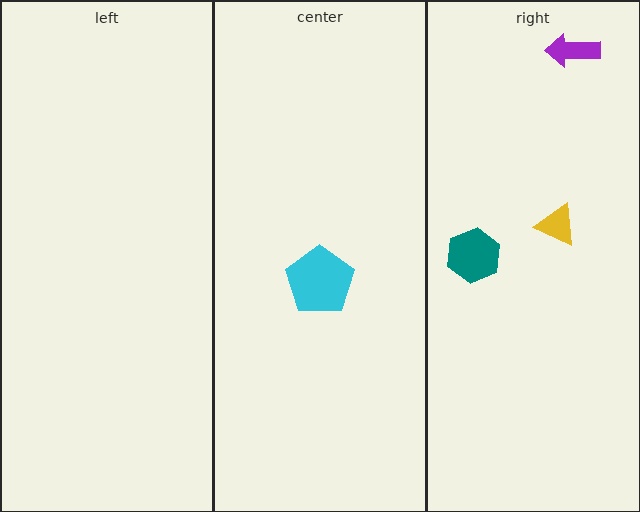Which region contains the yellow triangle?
The right region.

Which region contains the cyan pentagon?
The center region.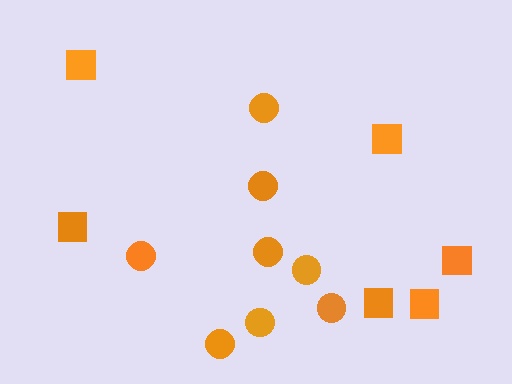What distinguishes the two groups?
There are 2 groups: one group of circles (8) and one group of squares (6).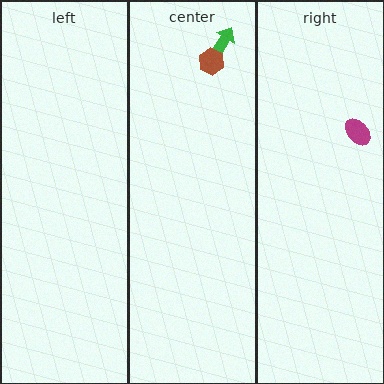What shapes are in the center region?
The green arrow, the brown hexagon.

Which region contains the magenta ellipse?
The right region.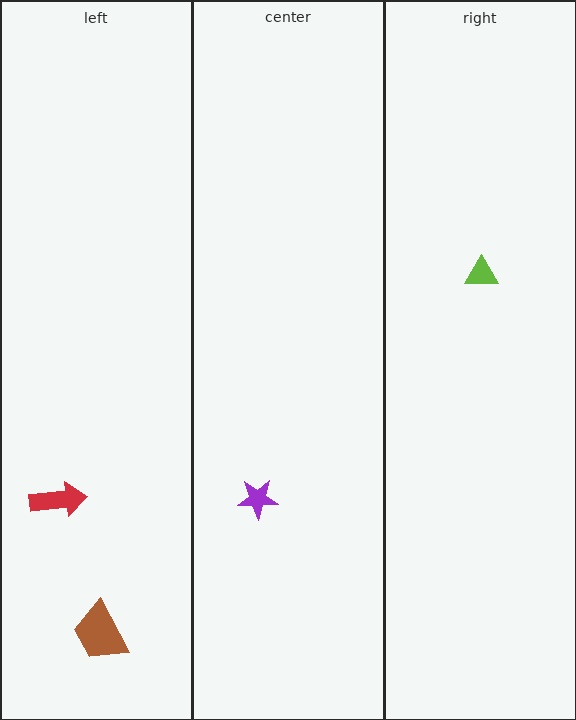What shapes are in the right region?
The lime triangle.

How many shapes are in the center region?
1.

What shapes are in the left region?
The red arrow, the brown trapezoid.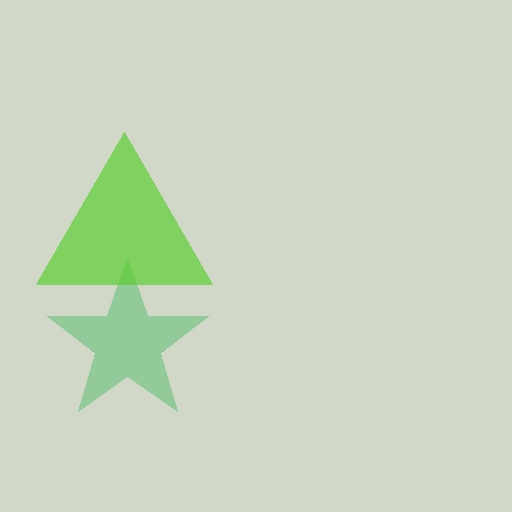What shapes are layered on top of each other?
The layered shapes are: a green star, a lime triangle.